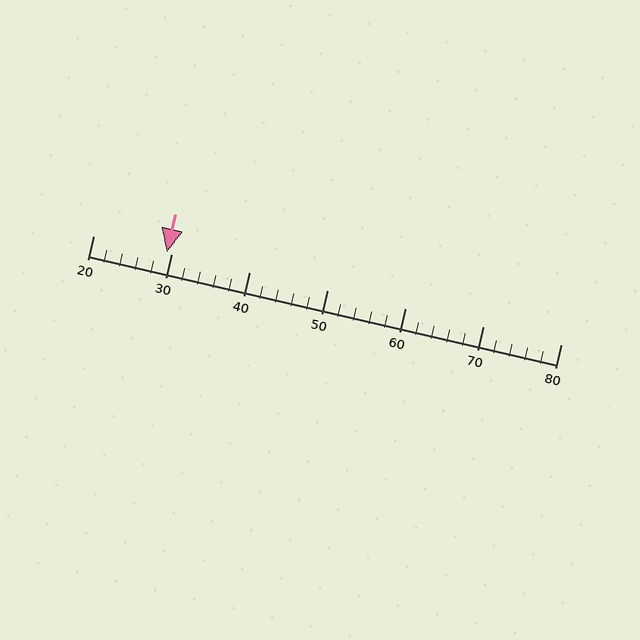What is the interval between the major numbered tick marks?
The major tick marks are spaced 10 units apart.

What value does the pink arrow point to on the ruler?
The pink arrow points to approximately 29.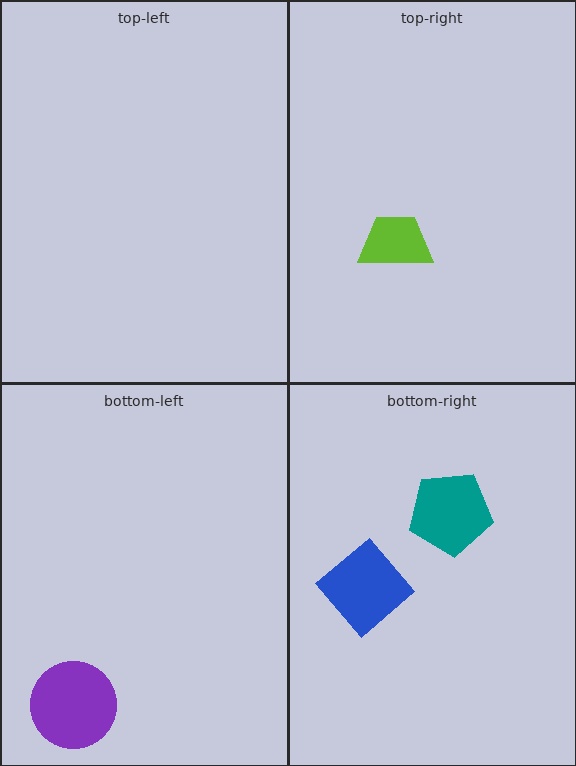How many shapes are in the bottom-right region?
2.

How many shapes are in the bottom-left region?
1.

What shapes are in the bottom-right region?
The teal pentagon, the blue diamond.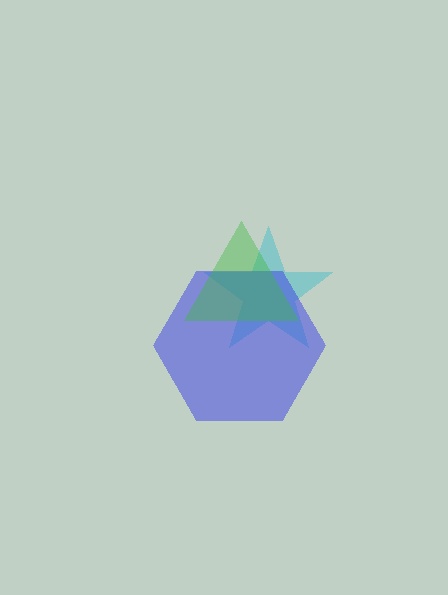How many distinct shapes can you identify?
There are 3 distinct shapes: a cyan star, a blue hexagon, a green triangle.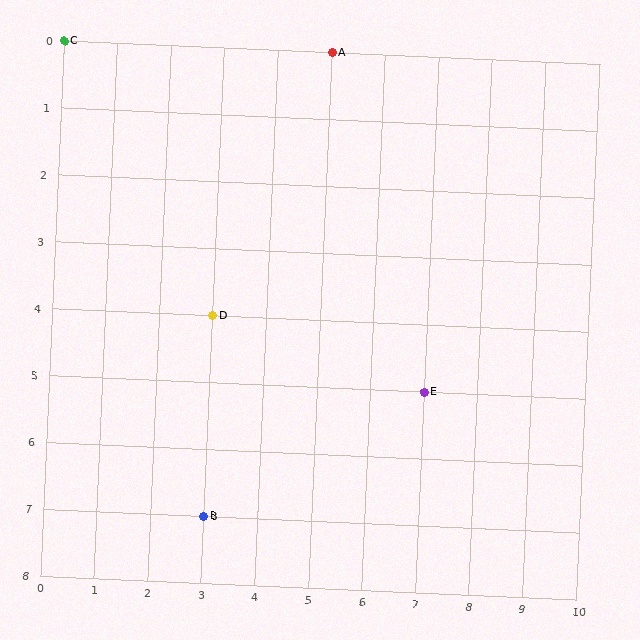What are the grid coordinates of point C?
Point C is at grid coordinates (0, 0).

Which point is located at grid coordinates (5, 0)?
Point A is at (5, 0).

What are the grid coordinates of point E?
Point E is at grid coordinates (7, 5).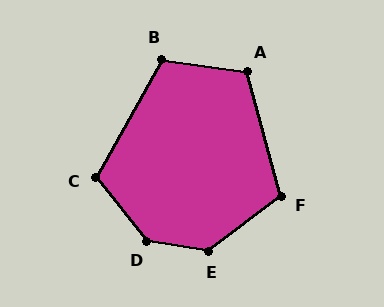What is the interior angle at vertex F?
Approximately 112 degrees (obtuse).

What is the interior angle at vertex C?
Approximately 113 degrees (obtuse).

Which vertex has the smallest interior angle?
B, at approximately 111 degrees.